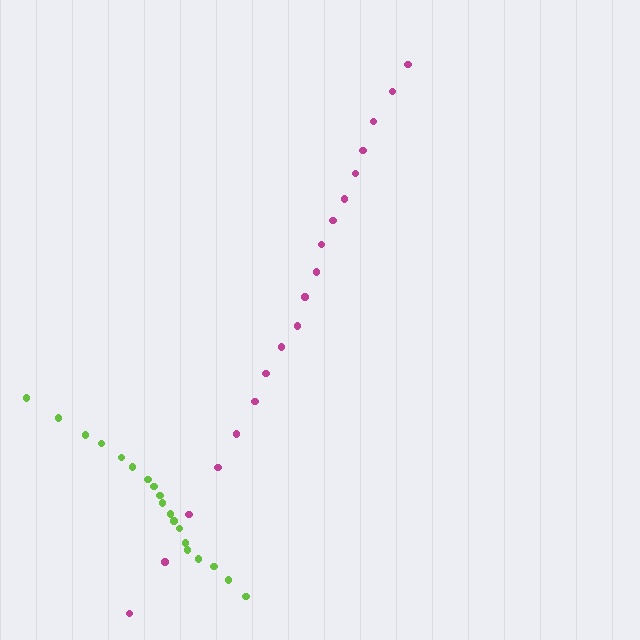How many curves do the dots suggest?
There are 2 distinct paths.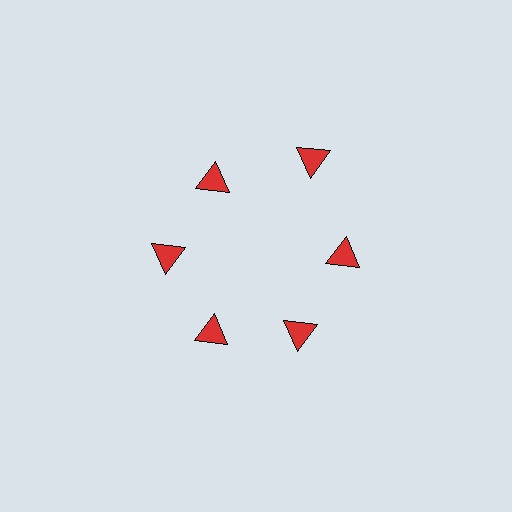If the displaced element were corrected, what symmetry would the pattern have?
It would have 6-fold rotational symmetry — the pattern would map onto itself every 60 degrees.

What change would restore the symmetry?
The symmetry would be restored by moving it inward, back onto the ring so that all 6 triangles sit at equal angles and equal distance from the center.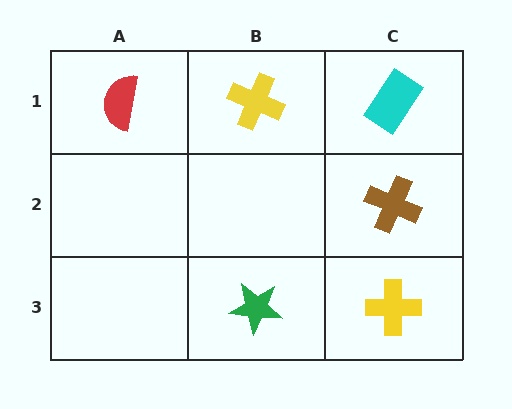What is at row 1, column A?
A red semicircle.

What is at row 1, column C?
A cyan rectangle.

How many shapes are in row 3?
2 shapes.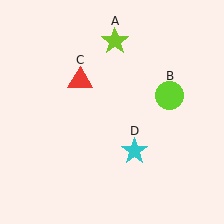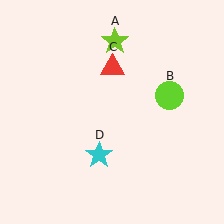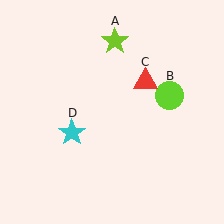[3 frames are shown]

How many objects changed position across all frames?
2 objects changed position: red triangle (object C), cyan star (object D).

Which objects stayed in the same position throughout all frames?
Lime star (object A) and lime circle (object B) remained stationary.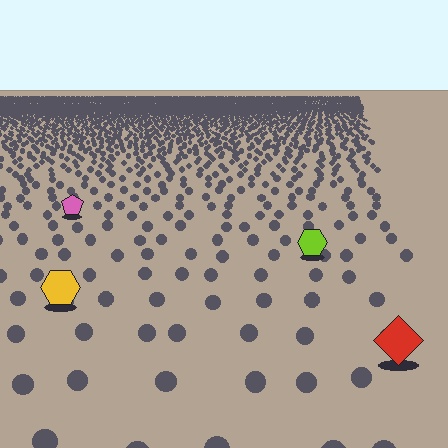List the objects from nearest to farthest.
From nearest to farthest: the red diamond, the yellow hexagon, the lime hexagon, the pink pentagon.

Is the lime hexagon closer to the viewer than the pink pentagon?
Yes. The lime hexagon is closer — you can tell from the texture gradient: the ground texture is coarser near it.